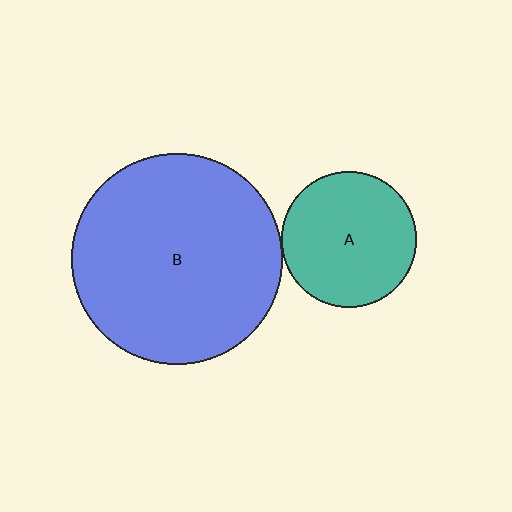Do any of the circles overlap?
No, none of the circles overlap.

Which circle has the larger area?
Circle B (blue).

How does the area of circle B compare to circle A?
Approximately 2.4 times.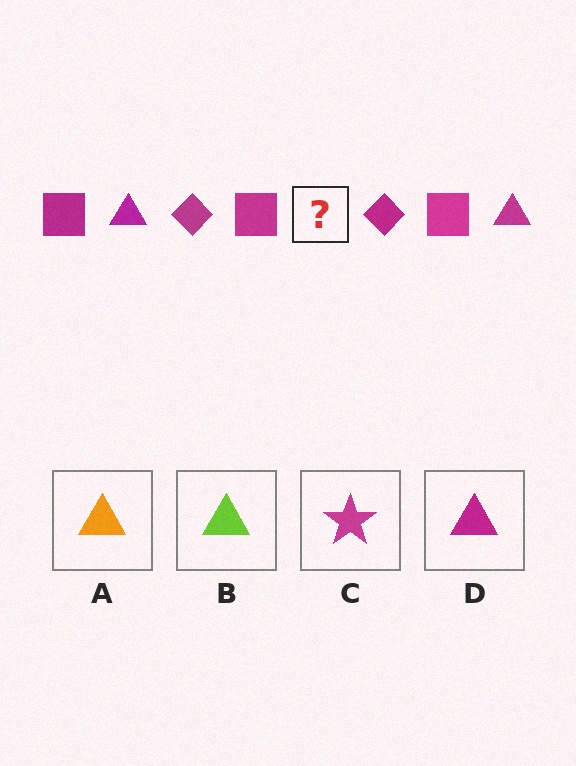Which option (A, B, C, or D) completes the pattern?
D.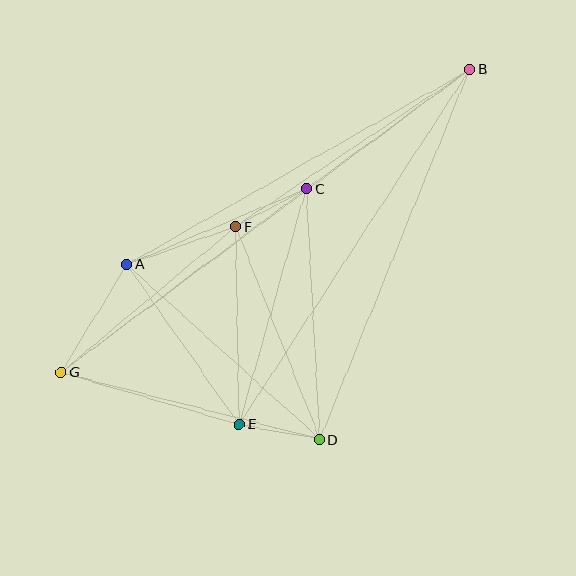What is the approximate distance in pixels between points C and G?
The distance between C and G is approximately 306 pixels.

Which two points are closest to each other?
Points C and F are closest to each other.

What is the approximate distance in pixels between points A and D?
The distance between A and D is approximately 260 pixels.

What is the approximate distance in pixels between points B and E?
The distance between B and E is approximately 423 pixels.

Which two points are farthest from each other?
Points B and G are farthest from each other.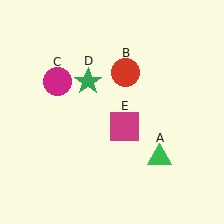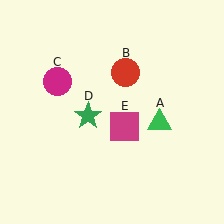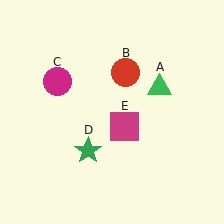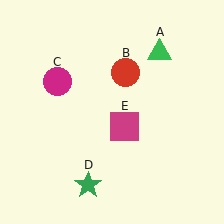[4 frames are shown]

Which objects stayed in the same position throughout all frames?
Red circle (object B) and magenta circle (object C) and magenta square (object E) remained stationary.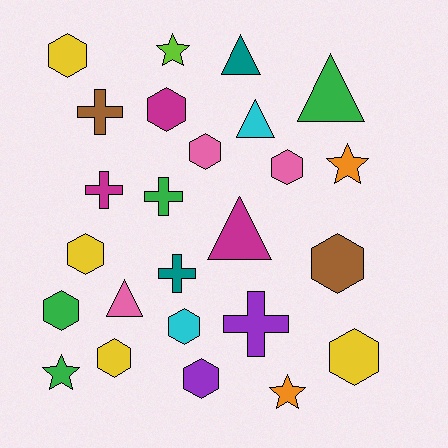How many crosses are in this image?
There are 5 crosses.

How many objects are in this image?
There are 25 objects.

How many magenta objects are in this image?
There are 3 magenta objects.